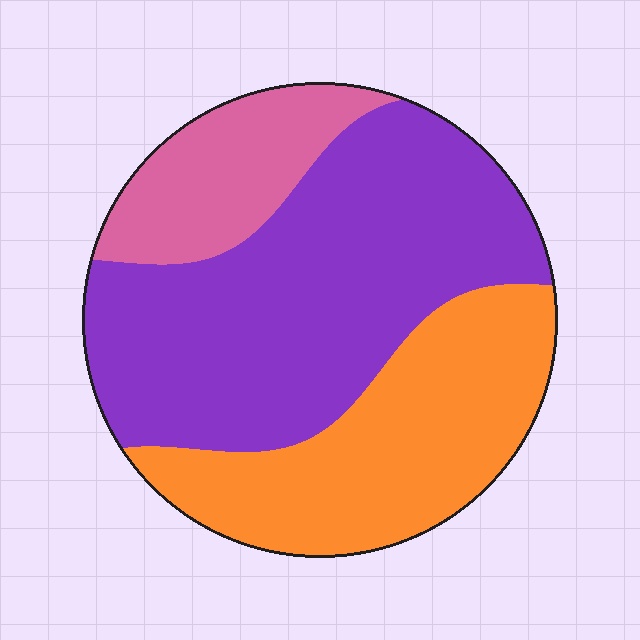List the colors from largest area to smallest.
From largest to smallest: purple, orange, pink.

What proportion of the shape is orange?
Orange takes up between a sixth and a third of the shape.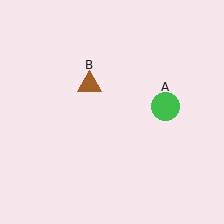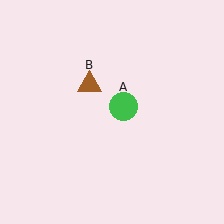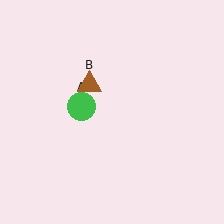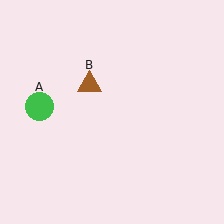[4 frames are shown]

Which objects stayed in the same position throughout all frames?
Brown triangle (object B) remained stationary.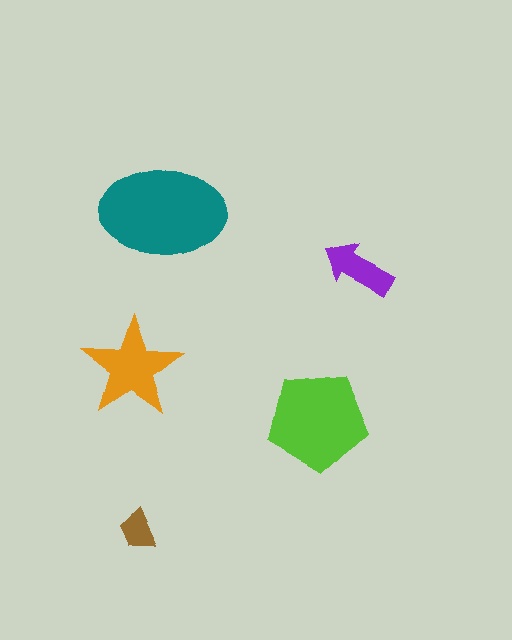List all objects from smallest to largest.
The brown trapezoid, the purple arrow, the orange star, the lime pentagon, the teal ellipse.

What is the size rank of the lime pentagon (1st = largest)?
2nd.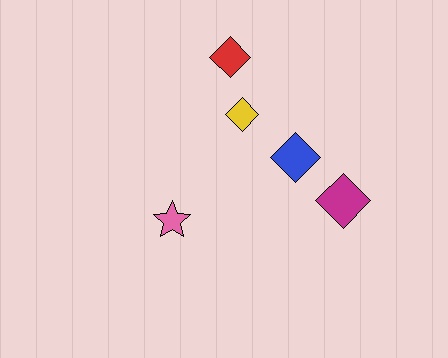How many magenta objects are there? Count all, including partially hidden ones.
There is 1 magenta object.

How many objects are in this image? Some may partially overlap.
There are 5 objects.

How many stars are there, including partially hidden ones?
There is 1 star.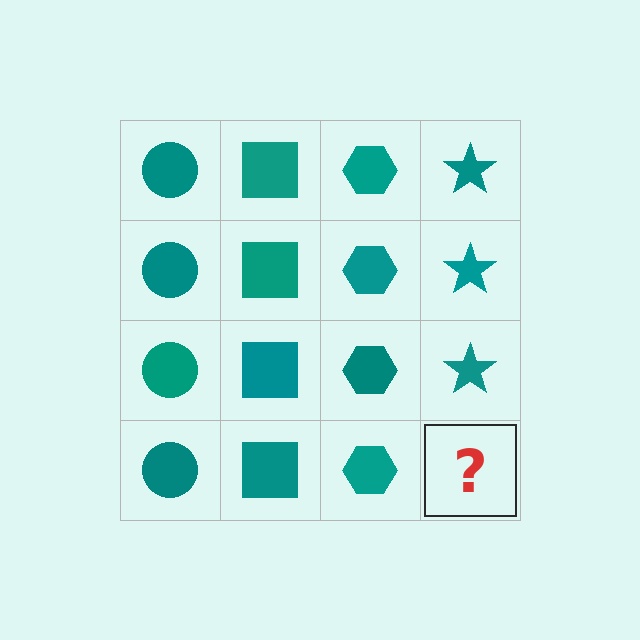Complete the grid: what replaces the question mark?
The question mark should be replaced with a teal star.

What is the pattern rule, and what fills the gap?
The rule is that each column has a consistent shape. The gap should be filled with a teal star.